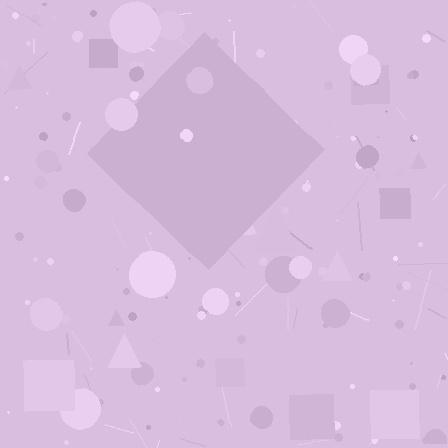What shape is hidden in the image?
A diamond is hidden in the image.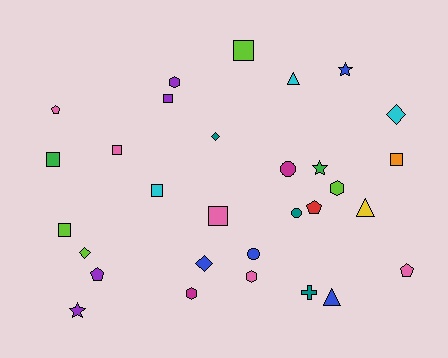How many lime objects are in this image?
There are 4 lime objects.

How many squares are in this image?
There are 8 squares.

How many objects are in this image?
There are 30 objects.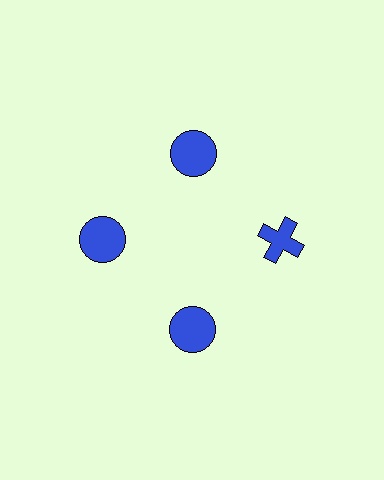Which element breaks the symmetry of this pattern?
The blue cross at roughly the 3 o'clock position breaks the symmetry. All other shapes are blue circles.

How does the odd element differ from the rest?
It has a different shape: cross instead of circle.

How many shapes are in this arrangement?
There are 4 shapes arranged in a ring pattern.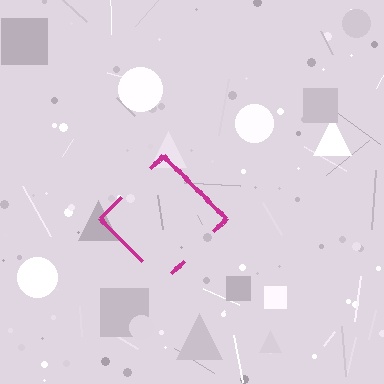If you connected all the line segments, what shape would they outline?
They would outline a diamond.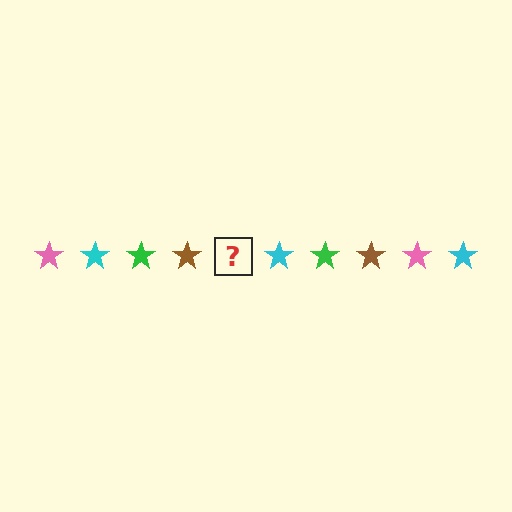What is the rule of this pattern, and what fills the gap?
The rule is that the pattern cycles through pink, cyan, green, brown stars. The gap should be filled with a pink star.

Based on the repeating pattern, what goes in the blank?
The blank should be a pink star.